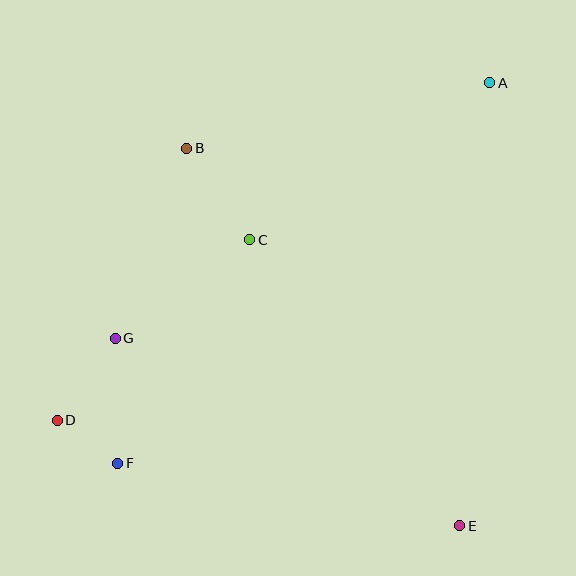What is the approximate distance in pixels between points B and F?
The distance between B and F is approximately 322 pixels.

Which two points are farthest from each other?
Points A and D are farthest from each other.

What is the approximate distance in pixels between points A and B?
The distance between A and B is approximately 310 pixels.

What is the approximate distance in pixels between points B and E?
The distance between B and E is approximately 466 pixels.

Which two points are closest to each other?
Points D and F are closest to each other.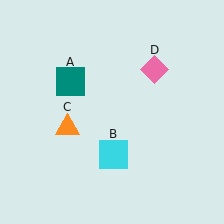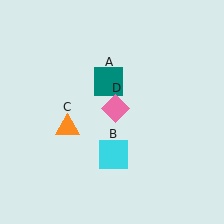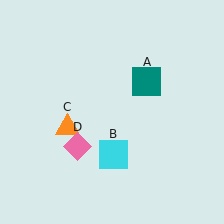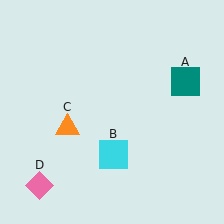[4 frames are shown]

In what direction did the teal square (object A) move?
The teal square (object A) moved right.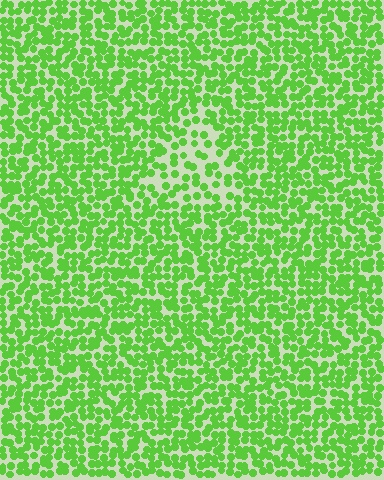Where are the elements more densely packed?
The elements are more densely packed outside the triangle boundary.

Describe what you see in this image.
The image contains small lime elements arranged at two different densities. A triangle-shaped region is visible where the elements are less densely packed than the surrounding area.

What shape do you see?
I see a triangle.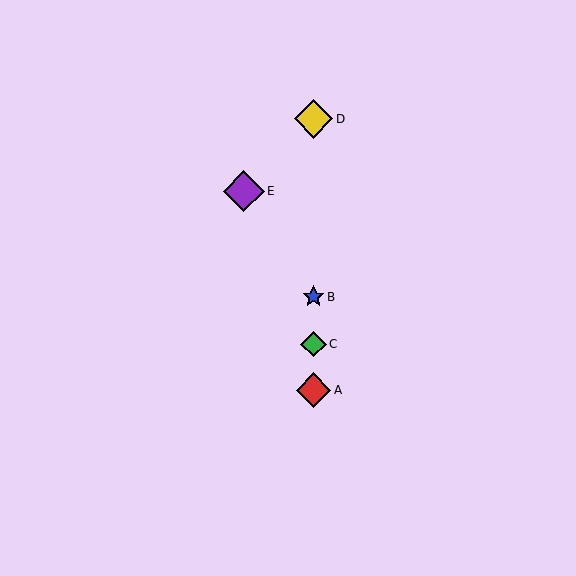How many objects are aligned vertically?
4 objects (A, B, C, D) are aligned vertically.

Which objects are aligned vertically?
Objects A, B, C, D are aligned vertically.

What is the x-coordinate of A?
Object A is at x≈314.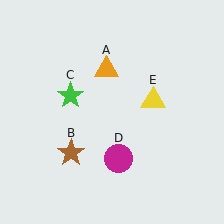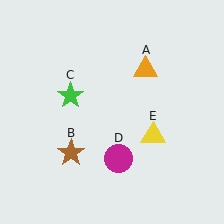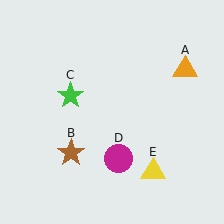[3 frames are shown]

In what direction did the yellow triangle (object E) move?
The yellow triangle (object E) moved down.